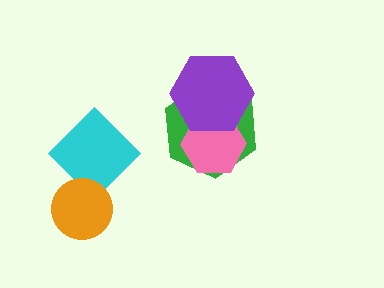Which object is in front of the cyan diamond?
The orange circle is in front of the cyan diamond.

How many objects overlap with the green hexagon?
2 objects overlap with the green hexagon.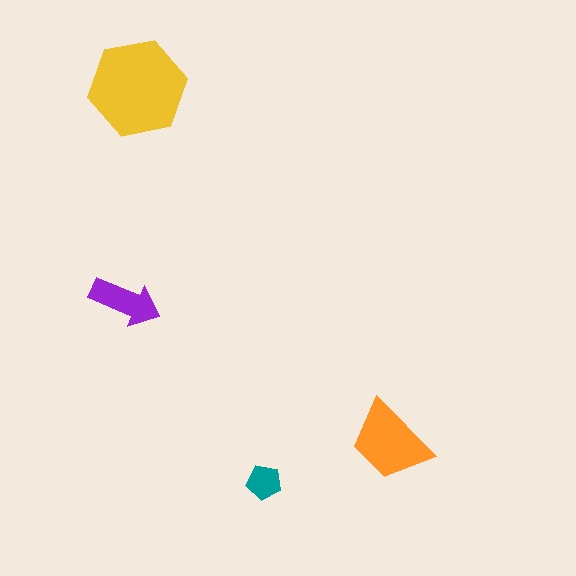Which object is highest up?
The yellow hexagon is topmost.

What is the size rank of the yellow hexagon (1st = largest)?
1st.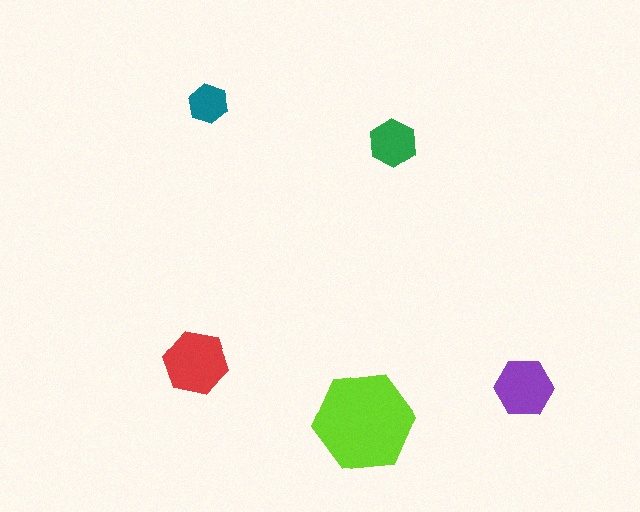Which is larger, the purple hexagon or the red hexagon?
The red one.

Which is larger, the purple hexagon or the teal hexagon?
The purple one.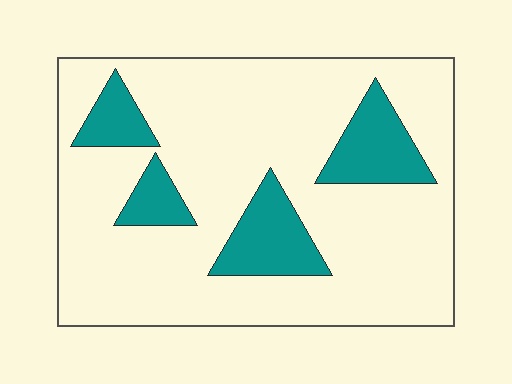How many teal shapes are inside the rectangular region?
4.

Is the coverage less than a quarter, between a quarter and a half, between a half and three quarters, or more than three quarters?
Less than a quarter.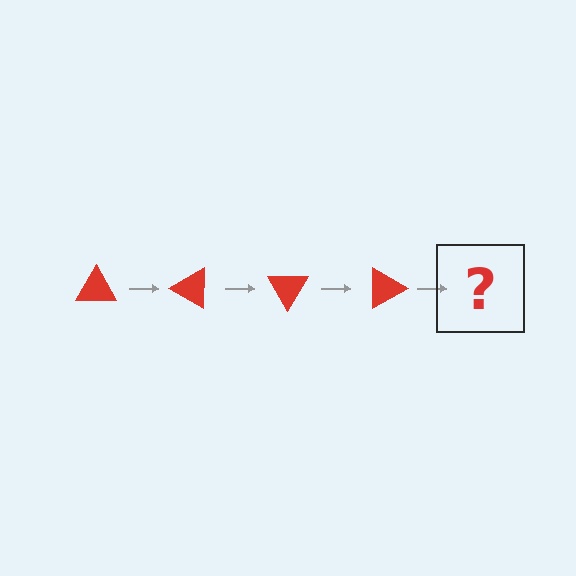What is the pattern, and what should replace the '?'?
The pattern is that the triangle rotates 30 degrees each step. The '?' should be a red triangle rotated 120 degrees.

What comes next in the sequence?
The next element should be a red triangle rotated 120 degrees.